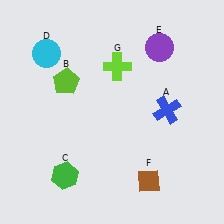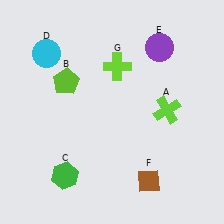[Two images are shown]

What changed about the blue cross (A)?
In Image 1, A is blue. In Image 2, it changed to lime.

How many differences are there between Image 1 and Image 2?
There is 1 difference between the two images.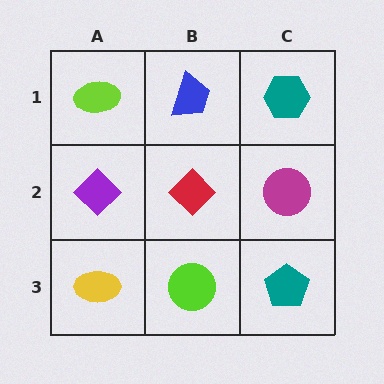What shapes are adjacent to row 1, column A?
A purple diamond (row 2, column A), a blue trapezoid (row 1, column B).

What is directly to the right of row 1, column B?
A teal hexagon.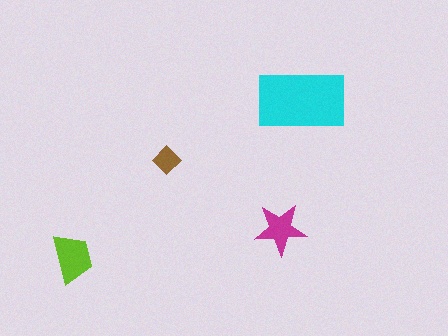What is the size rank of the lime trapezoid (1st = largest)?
2nd.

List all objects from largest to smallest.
The cyan rectangle, the lime trapezoid, the magenta star, the brown diamond.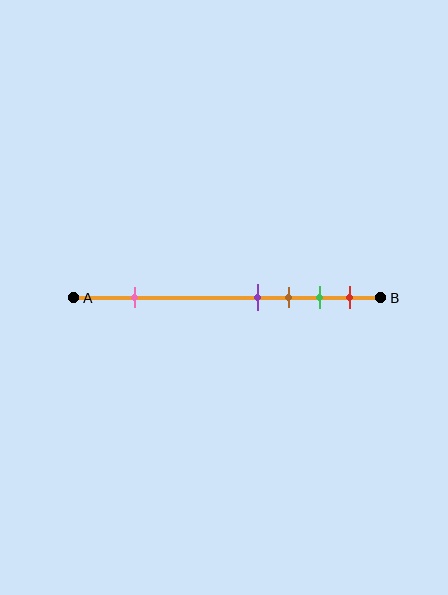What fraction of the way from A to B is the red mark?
The red mark is approximately 90% (0.9) of the way from A to B.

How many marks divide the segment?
There are 5 marks dividing the segment.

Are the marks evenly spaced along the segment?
No, the marks are not evenly spaced.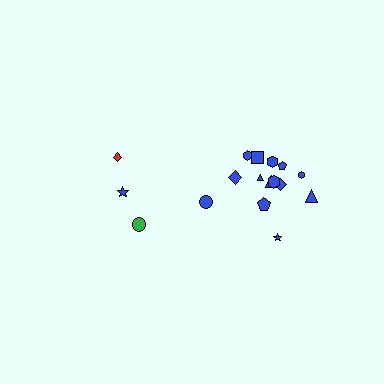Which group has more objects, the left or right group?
The right group.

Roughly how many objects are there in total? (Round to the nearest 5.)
Roughly 20 objects in total.